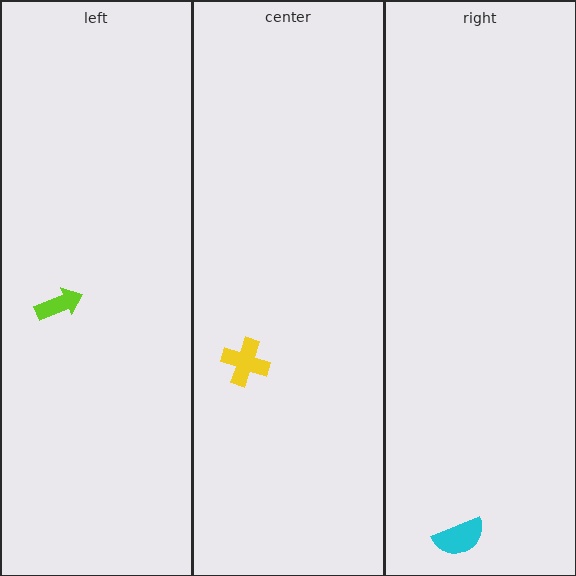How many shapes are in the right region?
1.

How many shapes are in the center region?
1.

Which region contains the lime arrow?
The left region.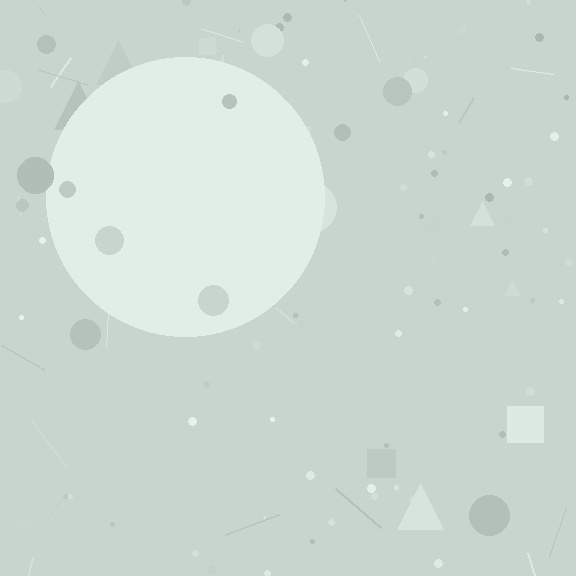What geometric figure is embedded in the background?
A circle is embedded in the background.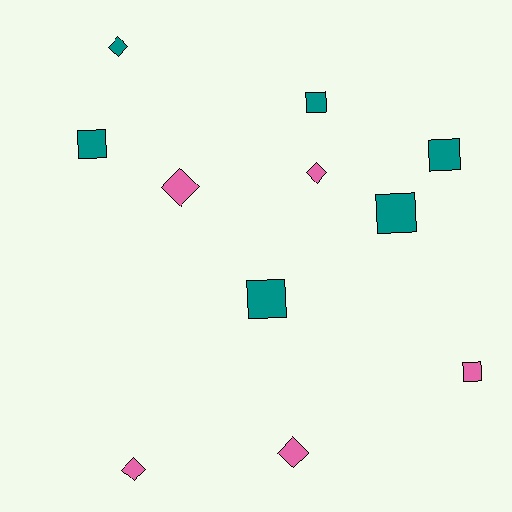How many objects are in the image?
There are 11 objects.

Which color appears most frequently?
Teal, with 6 objects.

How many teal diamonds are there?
There is 1 teal diamond.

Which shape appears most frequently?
Square, with 6 objects.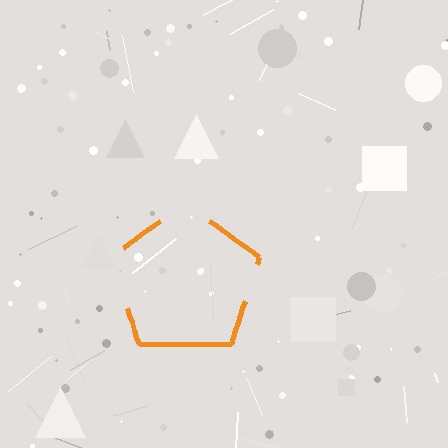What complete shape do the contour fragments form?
The contour fragments form a pentagon.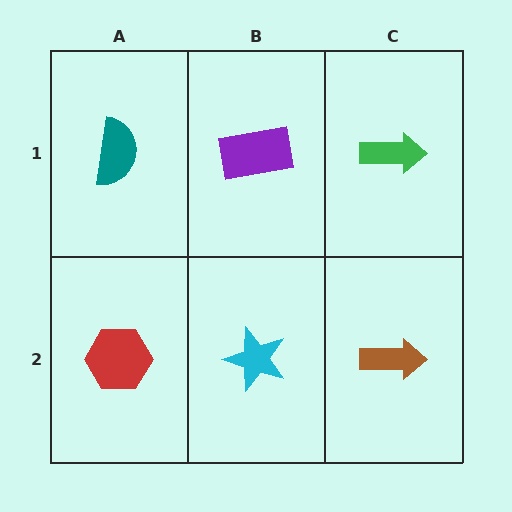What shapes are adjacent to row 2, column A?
A teal semicircle (row 1, column A), a cyan star (row 2, column B).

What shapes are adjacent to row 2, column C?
A green arrow (row 1, column C), a cyan star (row 2, column B).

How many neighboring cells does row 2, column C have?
2.